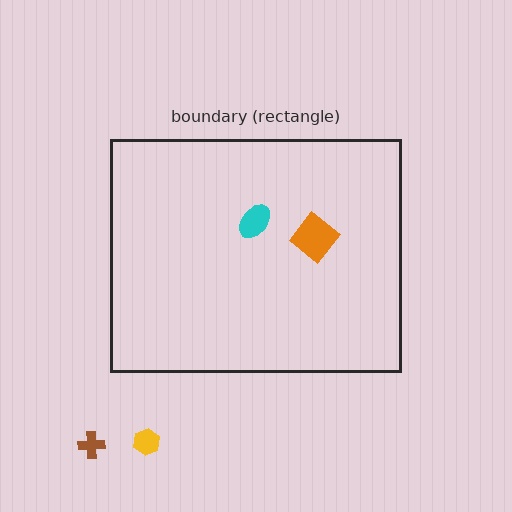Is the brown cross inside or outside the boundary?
Outside.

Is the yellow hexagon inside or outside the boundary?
Outside.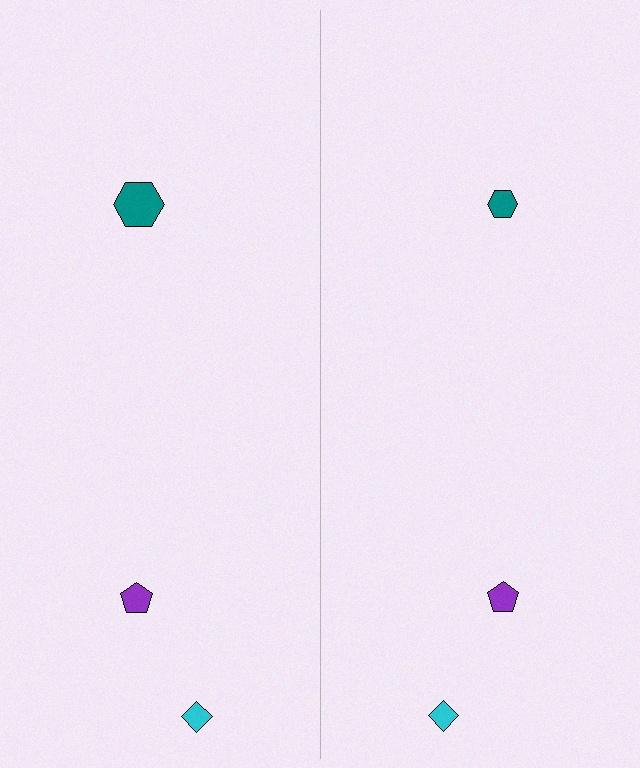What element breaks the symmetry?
The teal hexagon on the right side has a different size than its mirror counterpart.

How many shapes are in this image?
There are 6 shapes in this image.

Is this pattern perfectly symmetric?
No, the pattern is not perfectly symmetric. The teal hexagon on the right side has a different size than its mirror counterpart.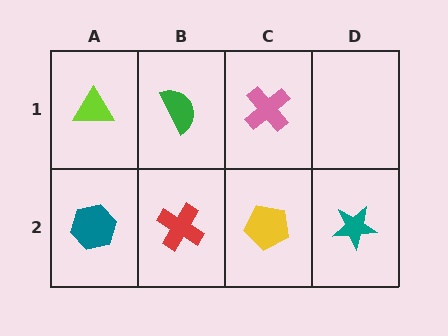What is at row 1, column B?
A green semicircle.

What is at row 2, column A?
A teal hexagon.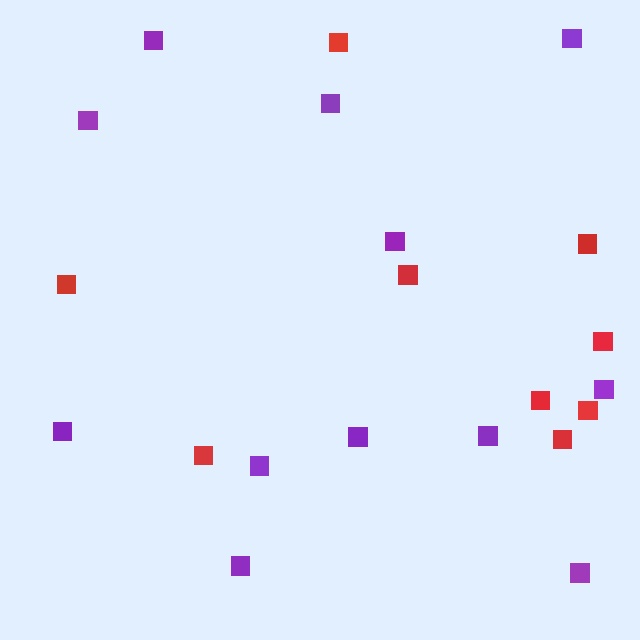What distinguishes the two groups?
There are 2 groups: one group of red squares (9) and one group of purple squares (12).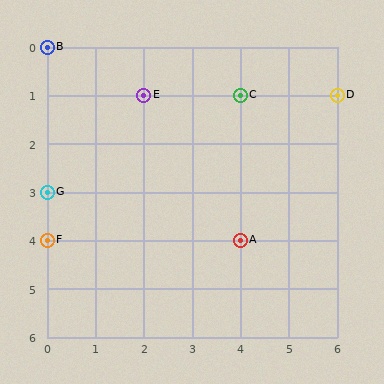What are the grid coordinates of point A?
Point A is at grid coordinates (4, 4).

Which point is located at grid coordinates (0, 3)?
Point G is at (0, 3).